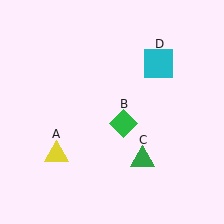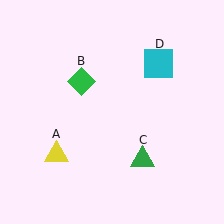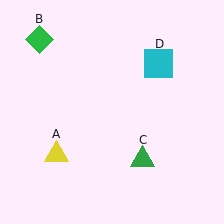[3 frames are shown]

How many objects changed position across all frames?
1 object changed position: green diamond (object B).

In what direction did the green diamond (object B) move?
The green diamond (object B) moved up and to the left.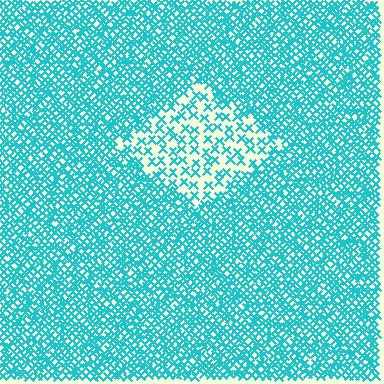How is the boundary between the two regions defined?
The boundary is defined by a change in element density (approximately 2.6x ratio). All elements are the same color, size, and shape.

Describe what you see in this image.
The image contains small cyan elements arranged at two different densities. A diamond-shaped region is visible where the elements are less densely packed than the surrounding area.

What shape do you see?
I see a diamond.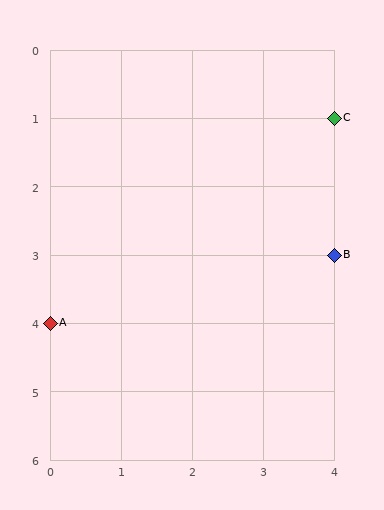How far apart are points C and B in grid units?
Points C and B are 2 rows apart.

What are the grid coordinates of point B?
Point B is at grid coordinates (4, 3).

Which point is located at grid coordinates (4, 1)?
Point C is at (4, 1).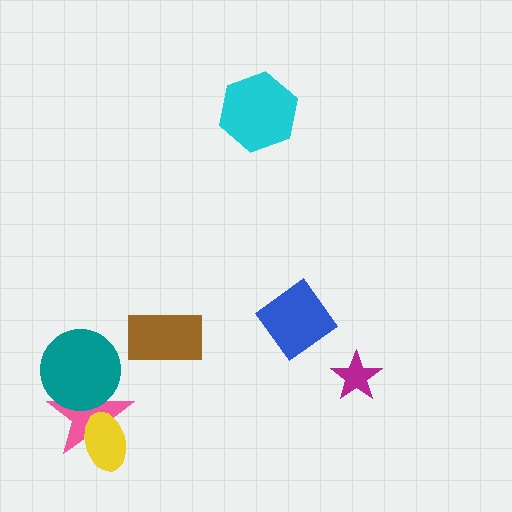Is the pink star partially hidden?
Yes, it is partially covered by another shape.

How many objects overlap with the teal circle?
1 object overlaps with the teal circle.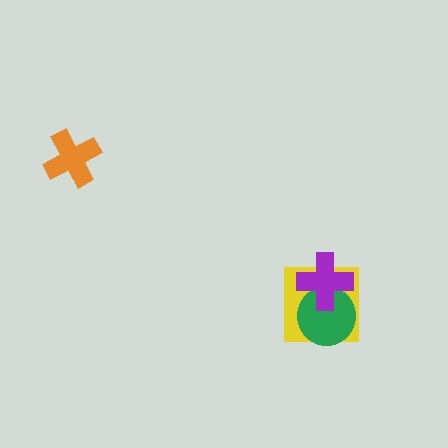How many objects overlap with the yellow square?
2 objects overlap with the yellow square.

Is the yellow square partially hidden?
Yes, it is partially covered by another shape.